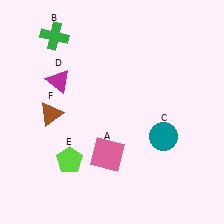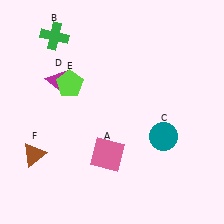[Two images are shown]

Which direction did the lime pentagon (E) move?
The lime pentagon (E) moved up.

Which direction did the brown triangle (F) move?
The brown triangle (F) moved down.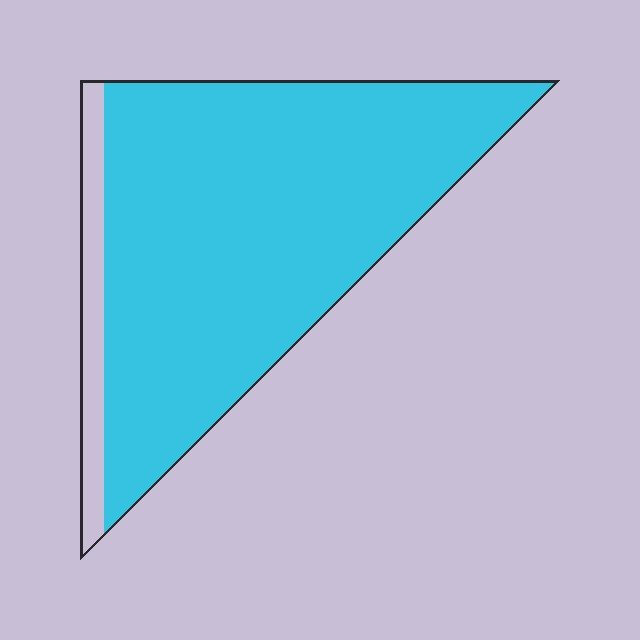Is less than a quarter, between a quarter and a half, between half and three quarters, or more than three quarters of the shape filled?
More than three quarters.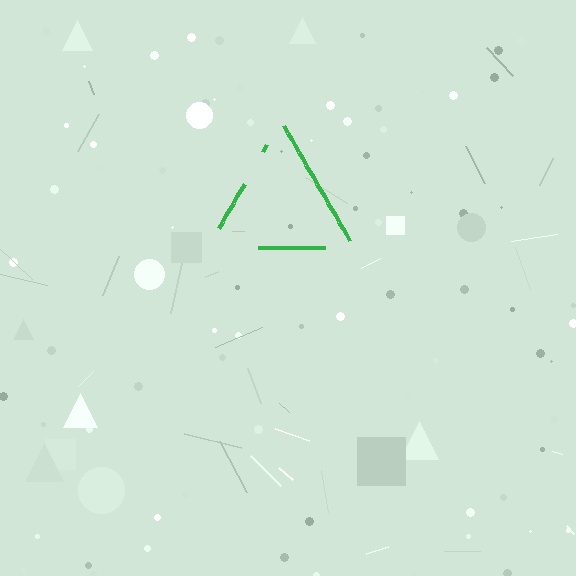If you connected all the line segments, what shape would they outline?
They would outline a triangle.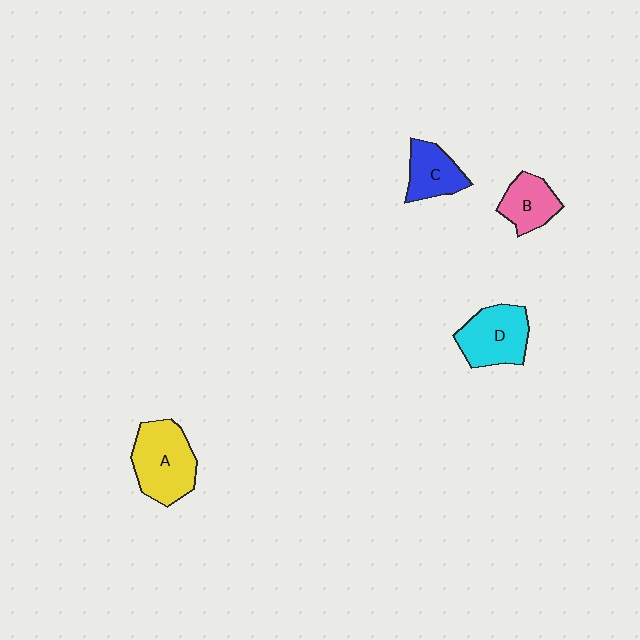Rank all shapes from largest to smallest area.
From largest to smallest: A (yellow), D (cyan), C (blue), B (pink).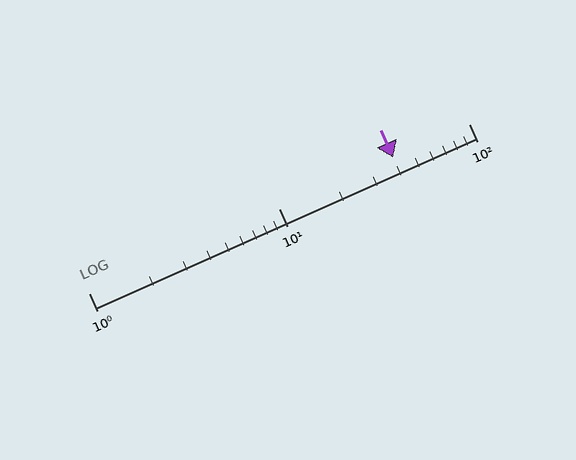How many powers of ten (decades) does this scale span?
The scale spans 2 decades, from 1 to 100.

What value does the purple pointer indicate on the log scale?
The pointer indicates approximately 40.